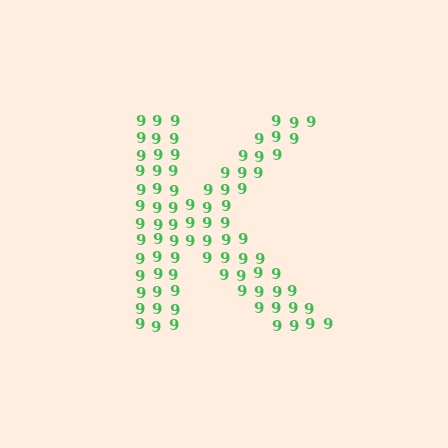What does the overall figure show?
The overall figure shows the letter K.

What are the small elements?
The small elements are digit 9's.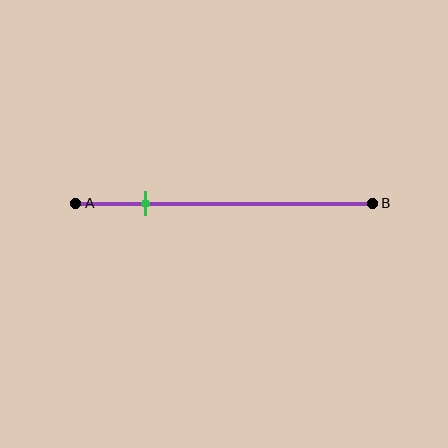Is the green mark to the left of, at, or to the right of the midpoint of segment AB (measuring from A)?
The green mark is to the left of the midpoint of segment AB.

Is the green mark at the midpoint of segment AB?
No, the mark is at about 25% from A, not at the 50% midpoint.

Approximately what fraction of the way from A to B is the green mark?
The green mark is approximately 25% of the way from A to B.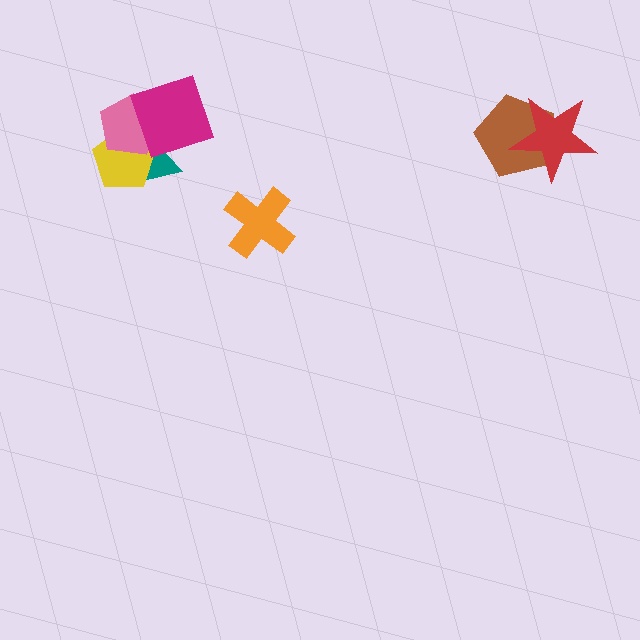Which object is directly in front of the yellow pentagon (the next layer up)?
The pink pentagon is directly in front of the yellow pentagon.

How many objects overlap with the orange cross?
0 objects overlap with the orange cross.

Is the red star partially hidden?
No, no other shape covers it.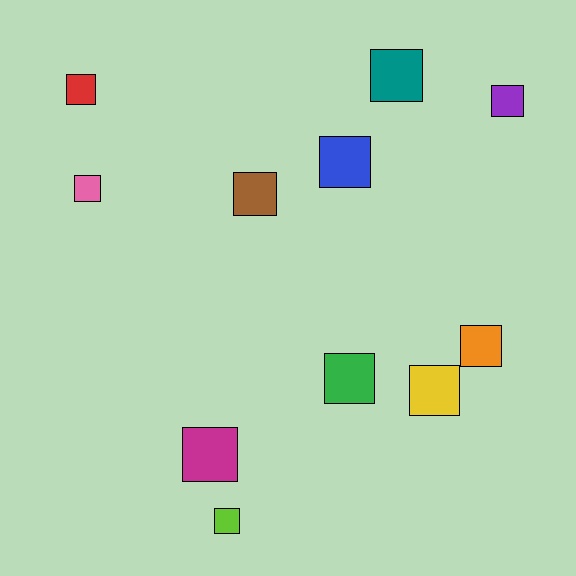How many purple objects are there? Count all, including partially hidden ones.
There is 1 purple object.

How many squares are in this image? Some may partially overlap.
There are 11 squares.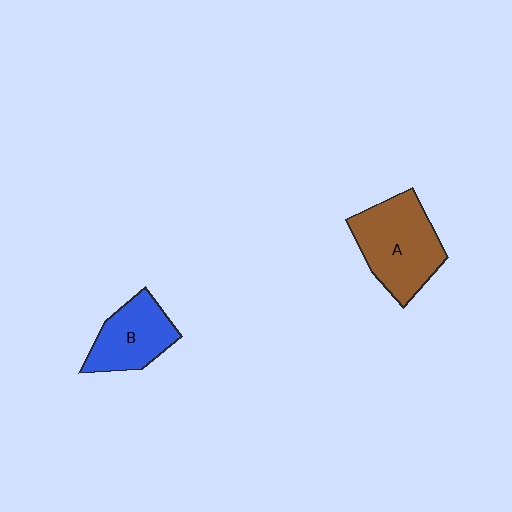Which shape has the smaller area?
Shape B (blue).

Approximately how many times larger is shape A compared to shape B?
Approximately 1.4 times.